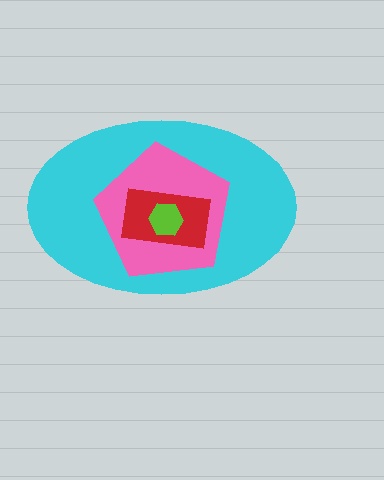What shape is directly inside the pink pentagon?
The red rectangle.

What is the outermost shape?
The cyan ellipse.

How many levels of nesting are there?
4.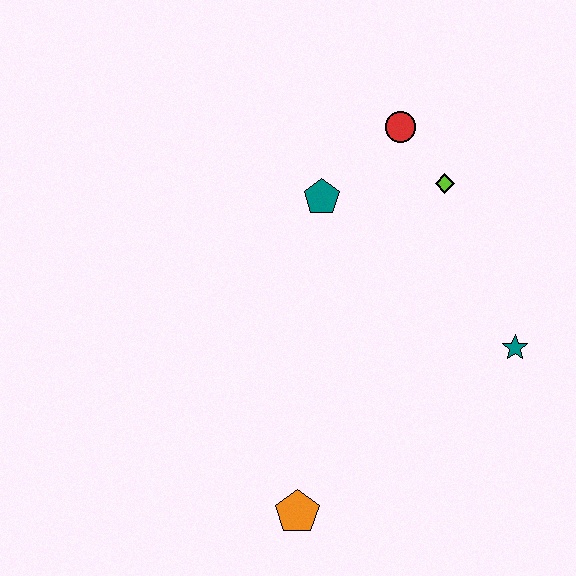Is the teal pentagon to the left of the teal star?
Yes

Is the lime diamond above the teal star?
Yes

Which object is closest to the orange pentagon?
The teal star is closest to the orange pentagon.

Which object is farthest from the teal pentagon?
The orange pentagon is farthest from the teal pentagon.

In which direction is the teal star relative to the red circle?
The teal star is below the red circle.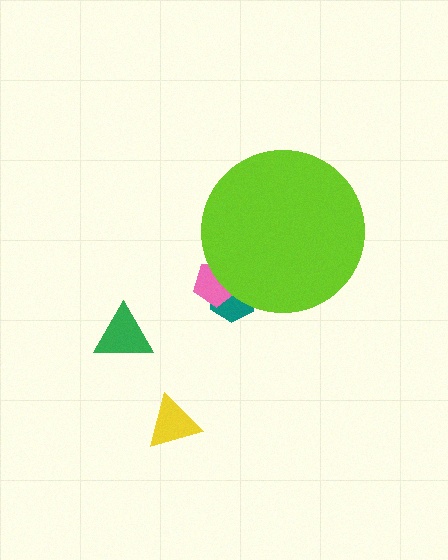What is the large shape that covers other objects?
A lime circle.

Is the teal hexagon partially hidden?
Yes, the teal hexagon is partially hidden behind the lime circle.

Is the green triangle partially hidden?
No, the green triangle is fully visible.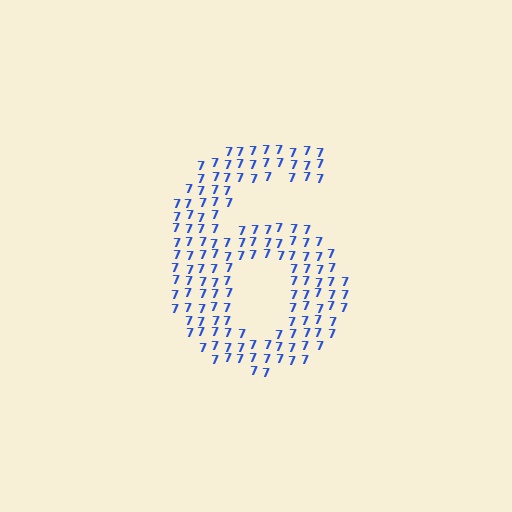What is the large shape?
The large shape is the digit 6.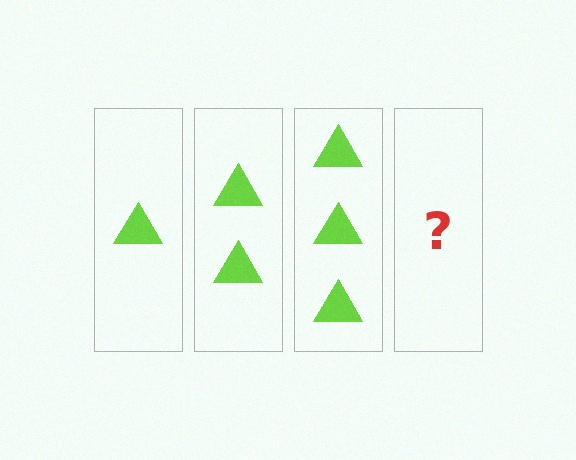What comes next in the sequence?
The next element should be 4 triangles.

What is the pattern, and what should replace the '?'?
The pattern is that each step adds one more triangle. The '?' should be 4 triangles.